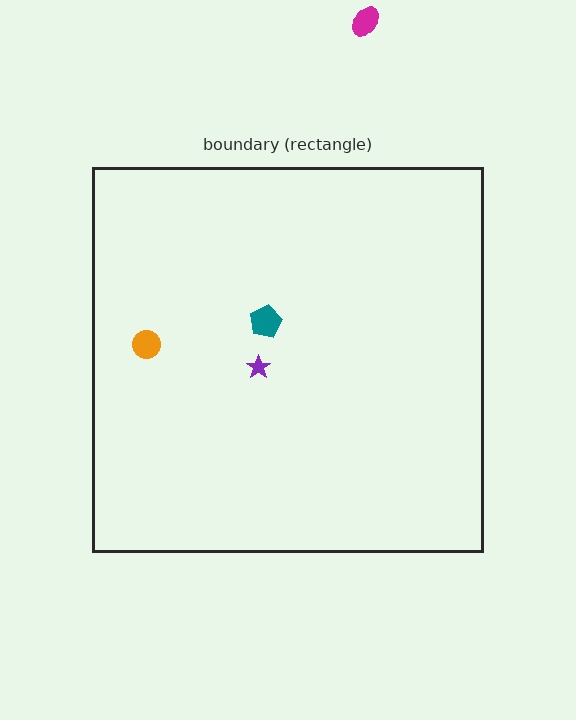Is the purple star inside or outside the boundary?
Inside.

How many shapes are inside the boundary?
3 inside, 1 outside.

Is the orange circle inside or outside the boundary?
Inside.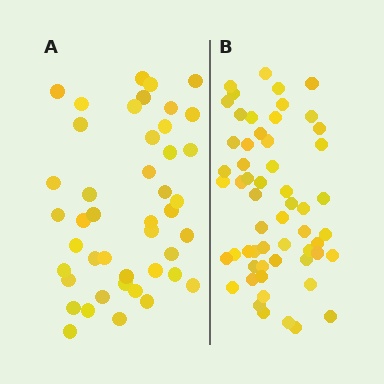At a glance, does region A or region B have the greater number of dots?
Region B (the right region) has more dots.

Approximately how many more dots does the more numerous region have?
Region B has approximately 15 more dots than region A.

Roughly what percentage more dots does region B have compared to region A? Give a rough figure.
About 30% more.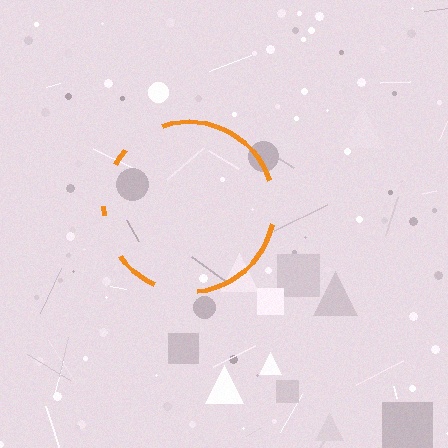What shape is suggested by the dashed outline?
The dashed outline suggests a circle.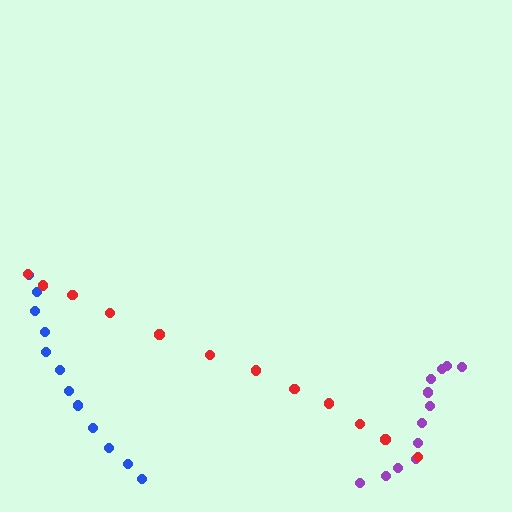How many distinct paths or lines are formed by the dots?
There are 3 distinct paths.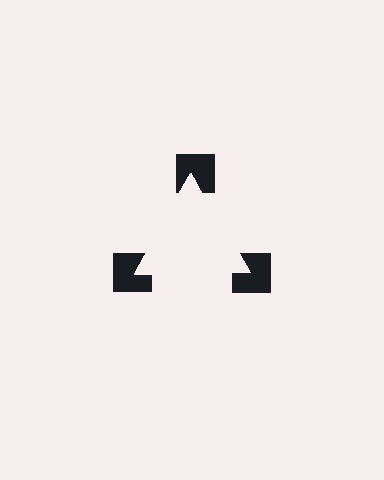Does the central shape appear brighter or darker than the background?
It typically appears slightly brighter than the background, even though no actual brightness change is drawn.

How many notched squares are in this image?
There are 3 — one at each vertex of the illusory triangle.